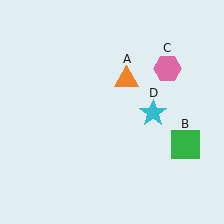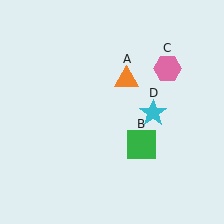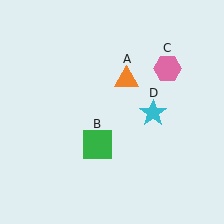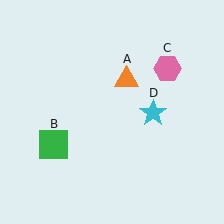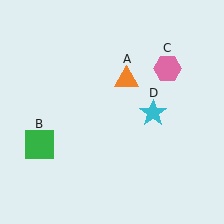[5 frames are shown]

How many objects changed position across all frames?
1 object changed position: green square (object B).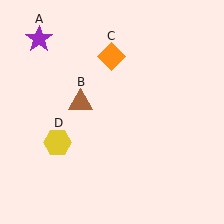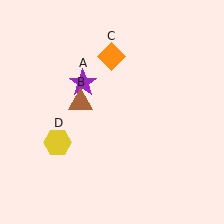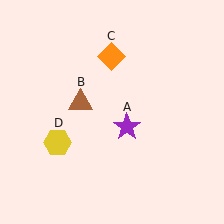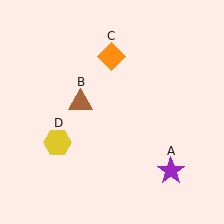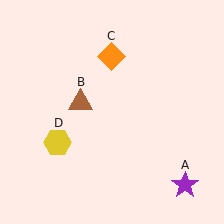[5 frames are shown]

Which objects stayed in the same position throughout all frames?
Brown triangle (object B) and orange diamond (object C) and yellow hexagon (object D) remained stationary.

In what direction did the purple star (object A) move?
The purple star (object A) moved down and to the right.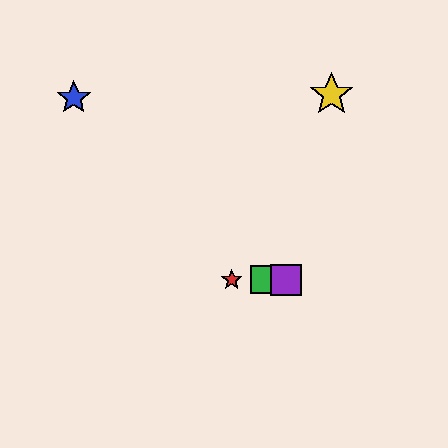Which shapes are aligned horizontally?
The red star, the green square, the purple square are aligned horizontally.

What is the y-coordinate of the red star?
The red star is at y≈280.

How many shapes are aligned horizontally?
3 shapes (the red star, the green square, the purple square) are aligned horizontally.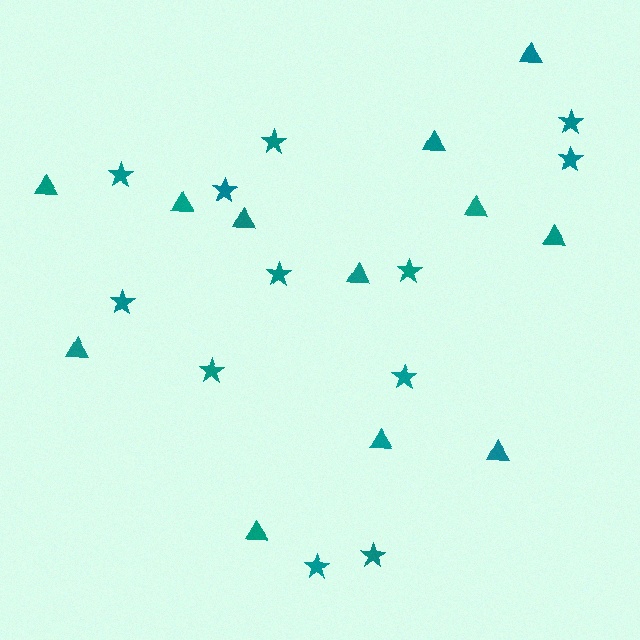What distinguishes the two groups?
There are 2 groups: one group of stars (12) and one group of triangles (12).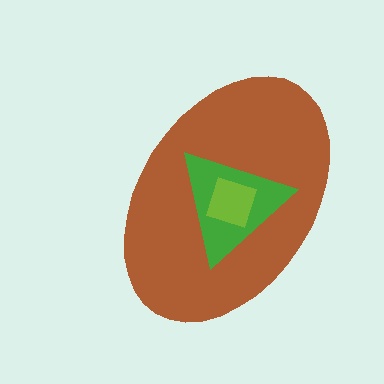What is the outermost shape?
The brown ellipse.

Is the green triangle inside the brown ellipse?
Yes.